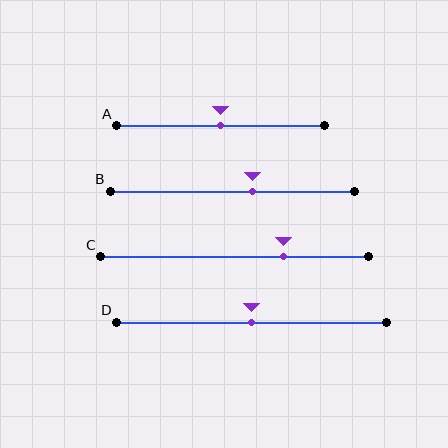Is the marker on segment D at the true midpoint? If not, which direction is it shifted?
Yes, the marker on segment D is at the true midpoint.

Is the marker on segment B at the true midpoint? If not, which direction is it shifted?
No, the marker on segment B is shifted to the right by about 8% of the segment length.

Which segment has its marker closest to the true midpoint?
Segment A has its marker closest to the true midpoint.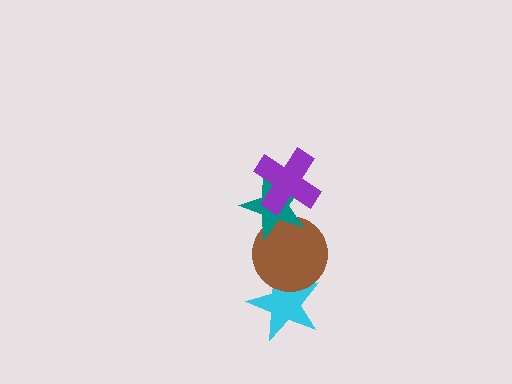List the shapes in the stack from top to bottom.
From top to bottom: the purple cross, the teal star, the brown circle, the cyan star.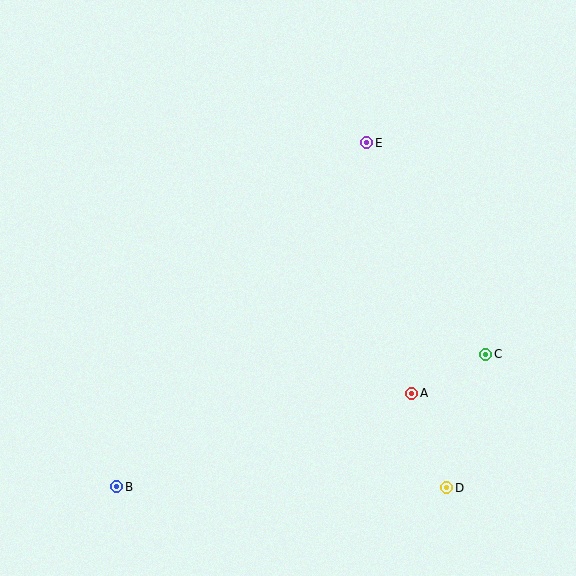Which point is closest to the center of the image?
Point A at (412, 393) is closest to the center.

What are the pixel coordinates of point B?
Point B is at (117, 487).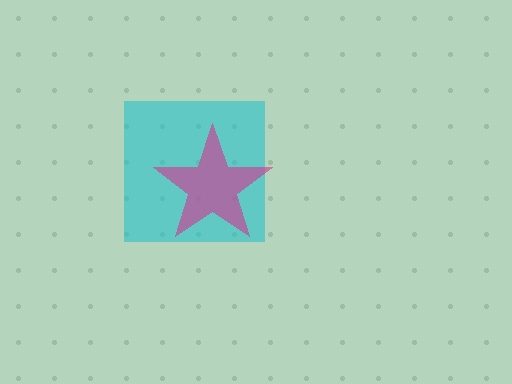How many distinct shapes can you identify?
There are 2 distinct shapes: a cyan square, a magenta star.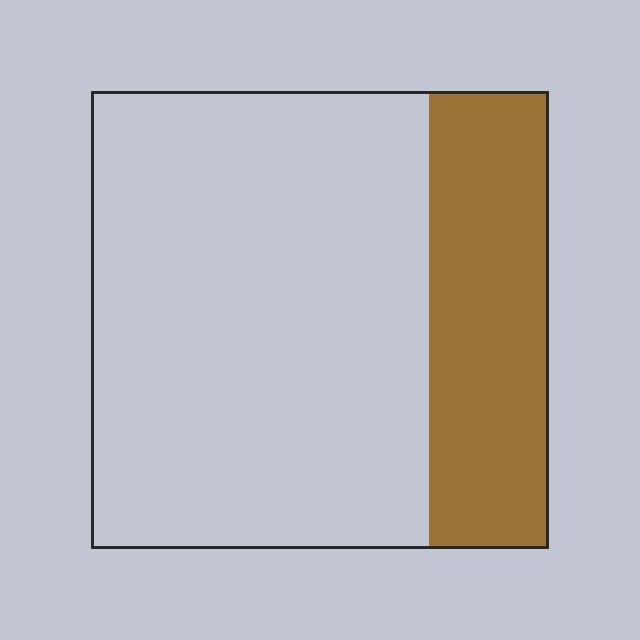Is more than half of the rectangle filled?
No.